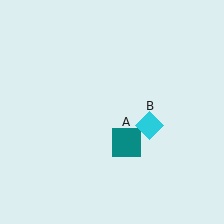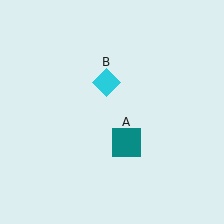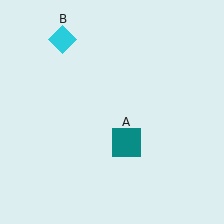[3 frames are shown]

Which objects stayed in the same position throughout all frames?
Teal square (object A) remained stationary.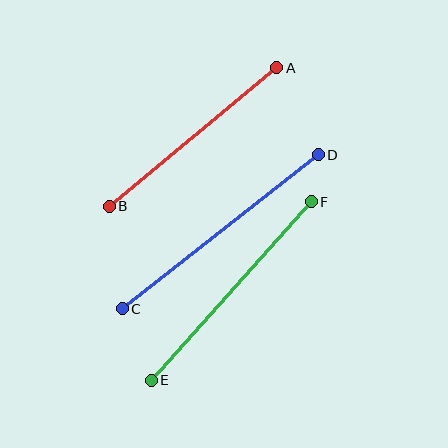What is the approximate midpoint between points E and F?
The midpoint is at approximately (231, 291) pixels.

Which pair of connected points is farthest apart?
Points C and D are farthest apart.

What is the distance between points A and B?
The distance is approximately 217 pixels.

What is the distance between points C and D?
The distance is approximately 249 pixels.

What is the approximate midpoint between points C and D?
The midpoint is at approximately (220, 232) pixels.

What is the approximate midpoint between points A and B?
The midpoint is at approximately (193, 137) pixels.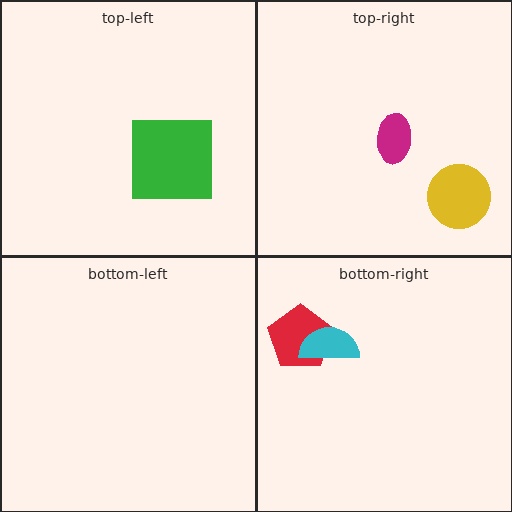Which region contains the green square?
The top-left region.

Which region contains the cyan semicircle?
The bottom-right region.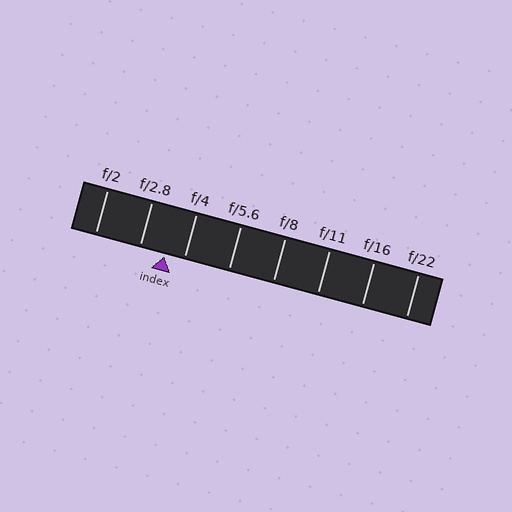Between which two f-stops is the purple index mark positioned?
The index mark is between f/2.8 and f/4.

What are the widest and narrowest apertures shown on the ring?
The widest aperture shown is f/2 and the narrowest is f/22.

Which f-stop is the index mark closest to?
The index mark is closest to f/4.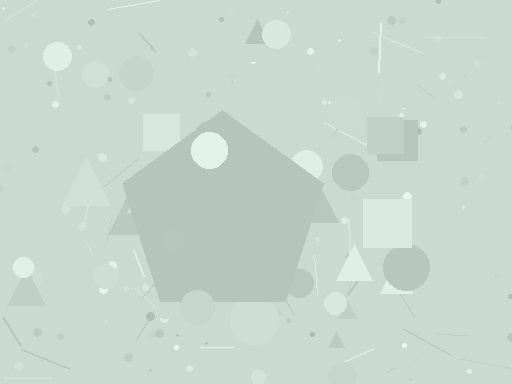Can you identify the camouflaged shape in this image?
The camouflaged shape is a pentagon.